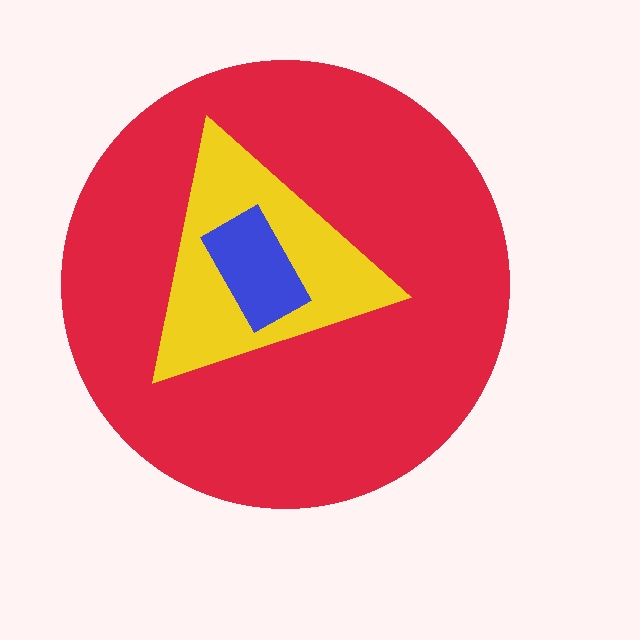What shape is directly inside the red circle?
The yellow triangle.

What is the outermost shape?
The red circle.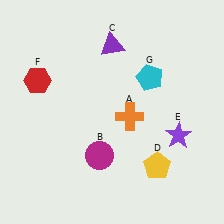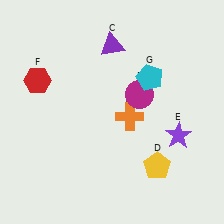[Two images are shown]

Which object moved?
The magenta circle (B) moved up.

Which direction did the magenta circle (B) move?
The magenta circle (B) moved up.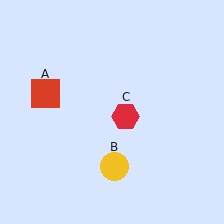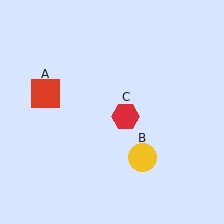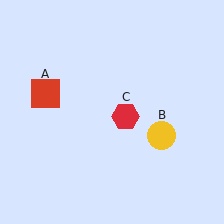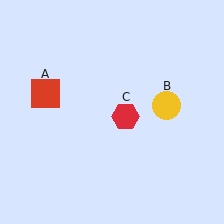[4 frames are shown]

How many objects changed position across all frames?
1 object changed position: yellow circle (object B).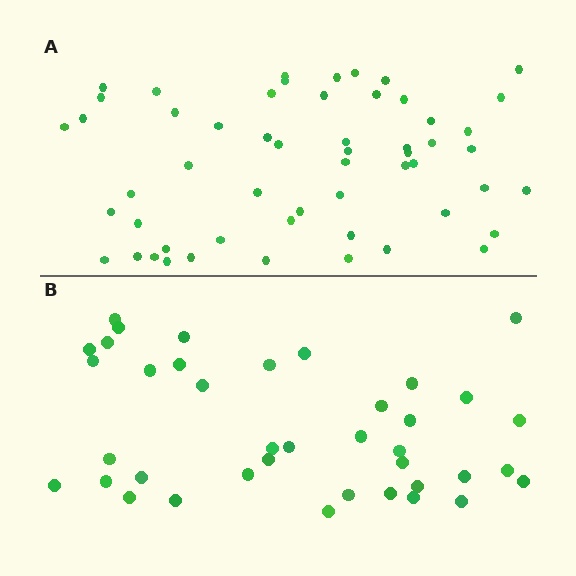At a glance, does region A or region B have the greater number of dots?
Region A (the top region) has more dots.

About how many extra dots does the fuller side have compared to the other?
Region A has approximately 15 more dots than region B.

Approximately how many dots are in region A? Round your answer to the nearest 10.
About 60 dots. (The exact count is 55, which rounds to 60.)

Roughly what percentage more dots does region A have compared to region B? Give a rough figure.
About 40% more.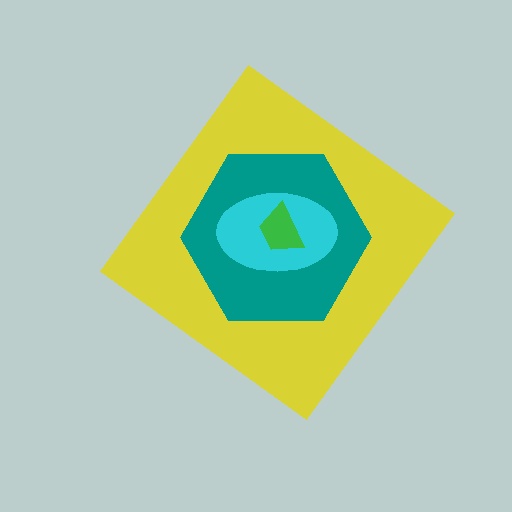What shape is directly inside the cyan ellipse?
The green trapezoid.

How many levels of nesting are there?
4.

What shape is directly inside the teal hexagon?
The cyan ellipse.